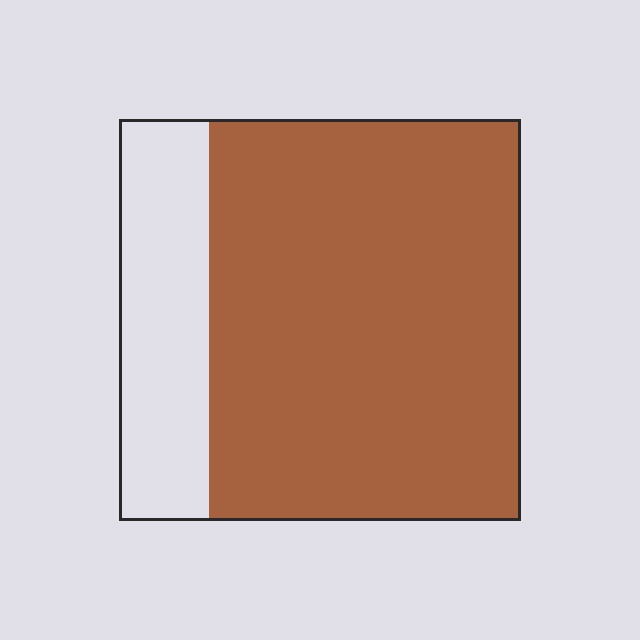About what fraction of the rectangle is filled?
About four fifths (4/5).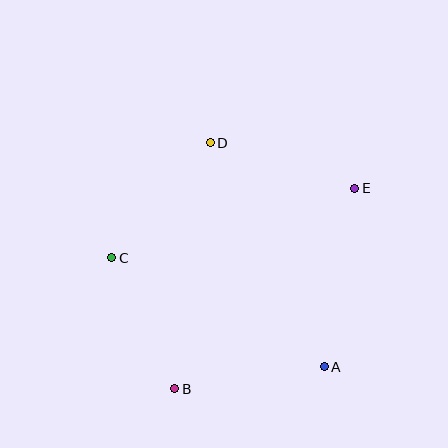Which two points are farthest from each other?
Points B and E are farthest from each other.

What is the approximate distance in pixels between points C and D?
The distance between C and D is approximately 152 pixels.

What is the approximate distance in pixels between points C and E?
The distance between C and E is approximately 253 pixels.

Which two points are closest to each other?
Points B and C are closest to each other.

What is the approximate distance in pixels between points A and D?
The distance between A and D is approximately 252 pixels.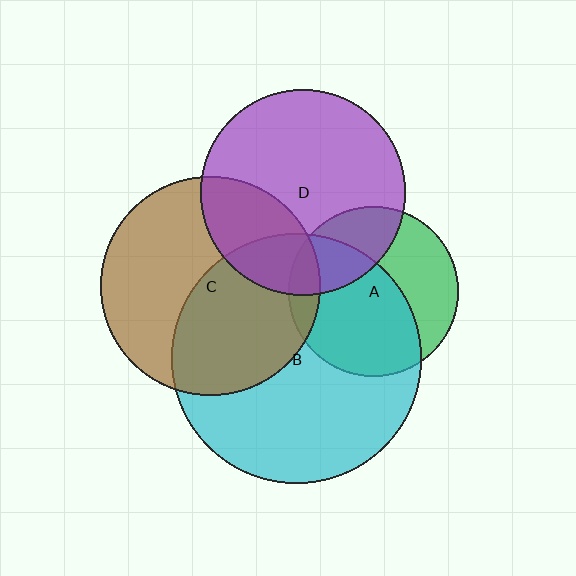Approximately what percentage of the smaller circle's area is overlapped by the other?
Approximately 60%.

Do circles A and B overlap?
Yes.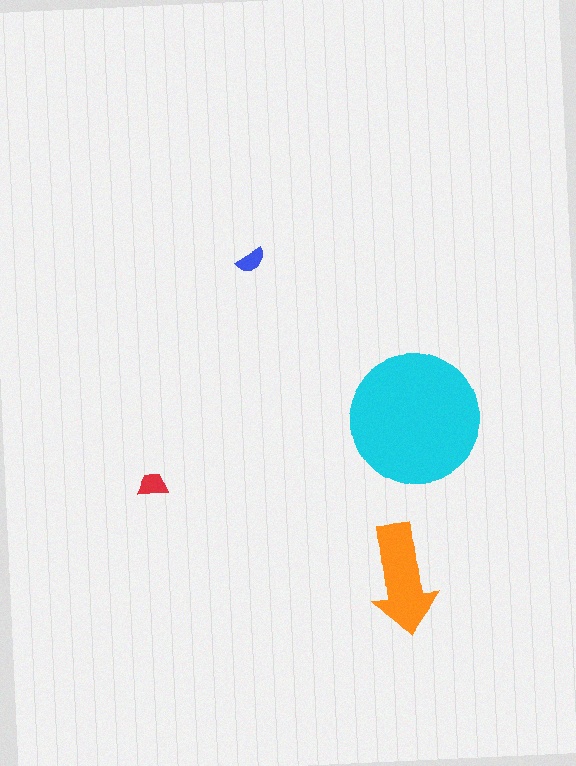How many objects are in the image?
There are 4 objects in the image.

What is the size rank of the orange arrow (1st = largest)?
2nd.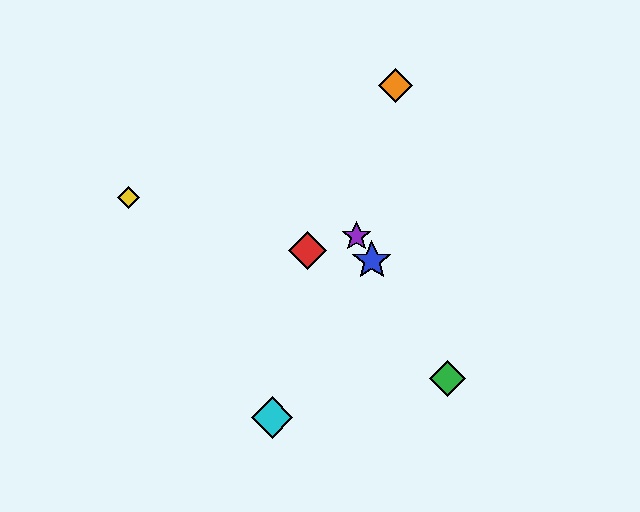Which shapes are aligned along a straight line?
The blue star, the green diamond, the purple star are aligned along a straight line.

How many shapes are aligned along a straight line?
3 shapes (the blue star, the green diamond, the purple star) are aligned along a straight line.